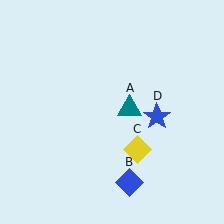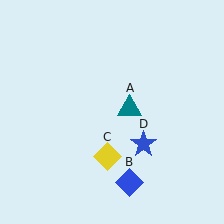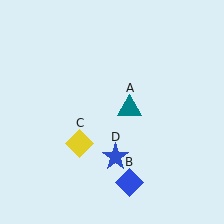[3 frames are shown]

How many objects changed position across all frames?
2 objects changed position: yellow diamond (object C), blue star (object D).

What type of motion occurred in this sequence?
The yellow diamond (object C), blue star (object D) rotated clockwise around the center of the scene.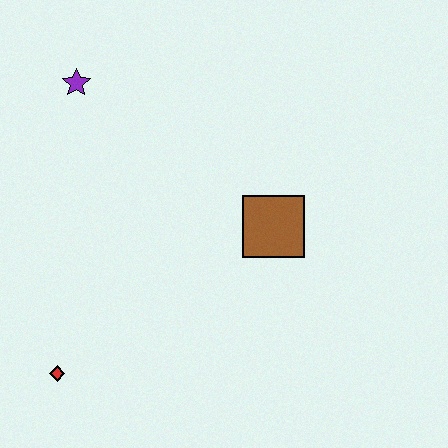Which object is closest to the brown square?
The purple star is closest to the brown square.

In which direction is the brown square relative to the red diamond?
The brown square is to the right of the red diamond.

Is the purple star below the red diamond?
No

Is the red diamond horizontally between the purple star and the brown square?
No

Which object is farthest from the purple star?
The red diamond is farthest from the purple star.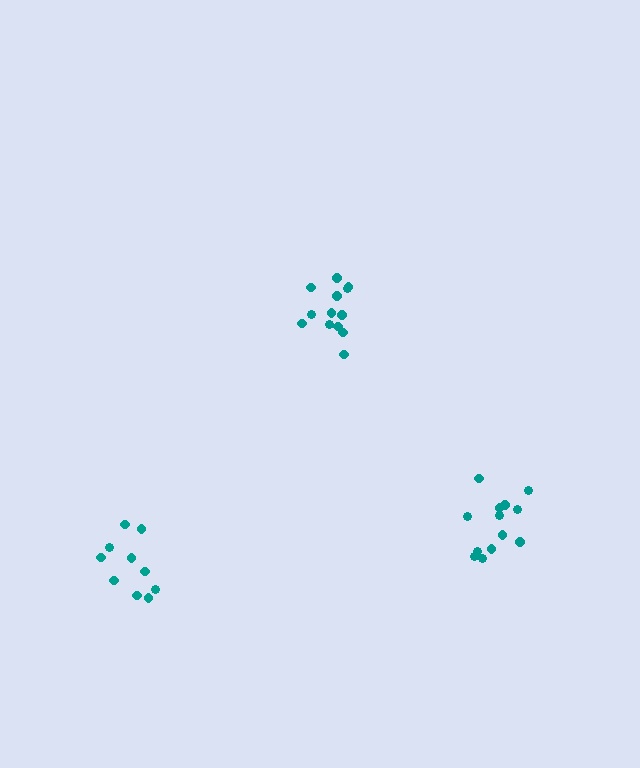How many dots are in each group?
Group 1: 10 dots, Group 2: 13 dots, Group 3: 13 dots (36 total).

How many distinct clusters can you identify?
There are 3 distinct clusters.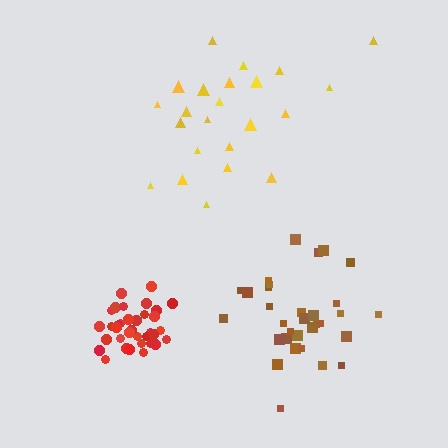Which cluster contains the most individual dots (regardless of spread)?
Red (35).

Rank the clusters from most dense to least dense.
red, brown, yellow.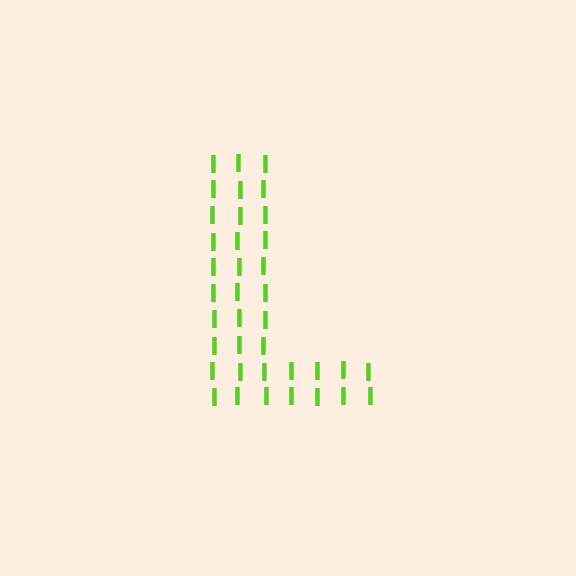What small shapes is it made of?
It is made of small letter I's.